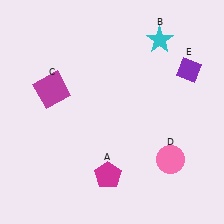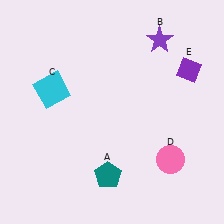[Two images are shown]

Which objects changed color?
A changed from magenta to teal. B changed from cyan to purple. C changed from magenta to cyan.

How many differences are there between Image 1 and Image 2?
There are 3 differences between the two images.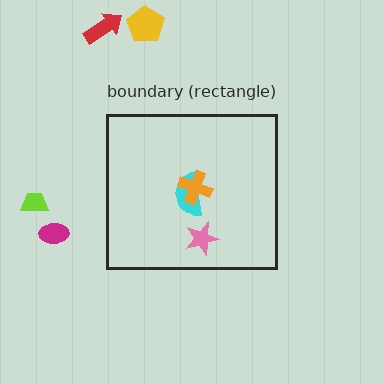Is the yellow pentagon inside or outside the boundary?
Outside.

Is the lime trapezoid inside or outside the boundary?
Outside.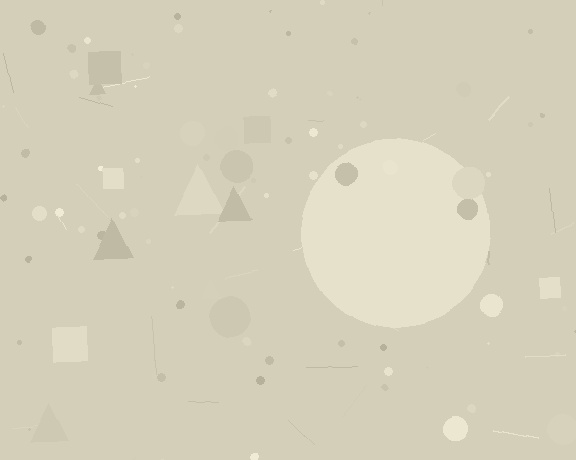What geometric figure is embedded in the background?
A circle is embedded in the background.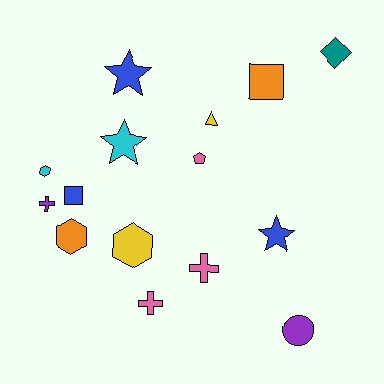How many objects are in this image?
There are 15 objects.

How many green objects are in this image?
There are no green objects.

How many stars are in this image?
There are 3 stars.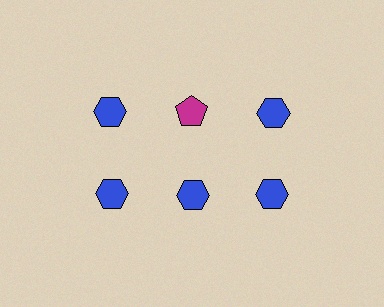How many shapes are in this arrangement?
There are 6 shapes arranged in a grid pattern.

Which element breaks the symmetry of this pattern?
The magenta pentagon in the top row, second from left column breaks the symmetry. All other shapes are blue hexagons.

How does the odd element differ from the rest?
It differs in both color (magenta instead of blue) and shape (pentagon instead of hexagon).